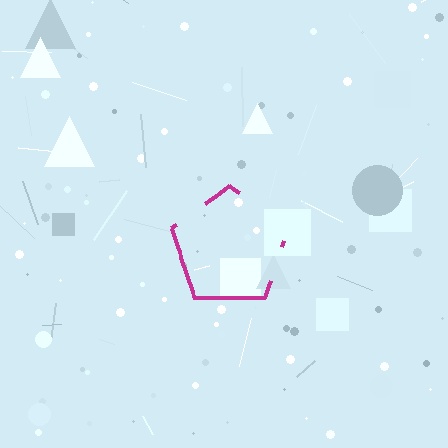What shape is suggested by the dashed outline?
The dashed outline suggests a pentagon.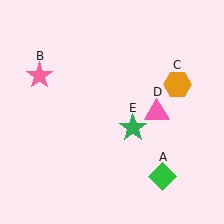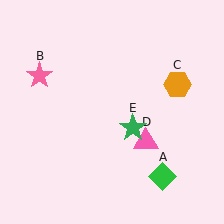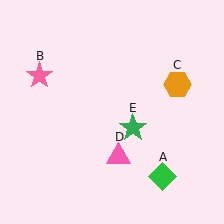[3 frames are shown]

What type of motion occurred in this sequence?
The pink triangle (object D) rotated clockwise around the center of the scene.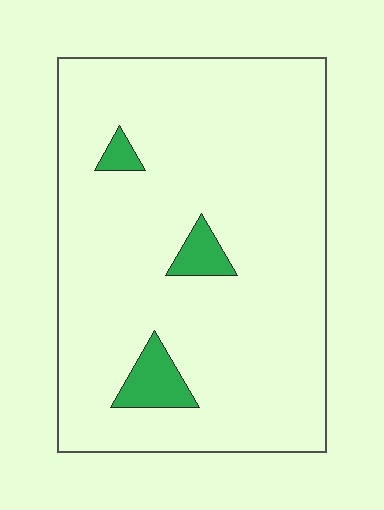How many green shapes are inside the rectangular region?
3.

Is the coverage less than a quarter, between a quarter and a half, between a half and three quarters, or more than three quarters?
Less than a quarter.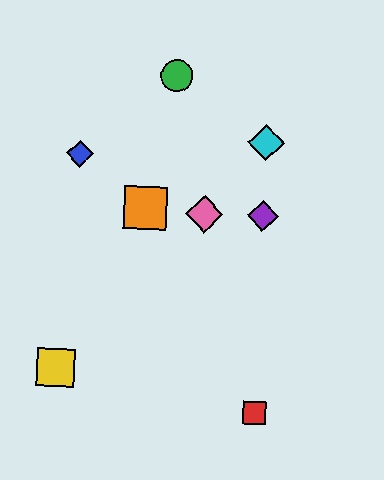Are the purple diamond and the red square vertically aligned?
Yes, both are at x≈263.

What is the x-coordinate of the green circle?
The green circle is at x≈177.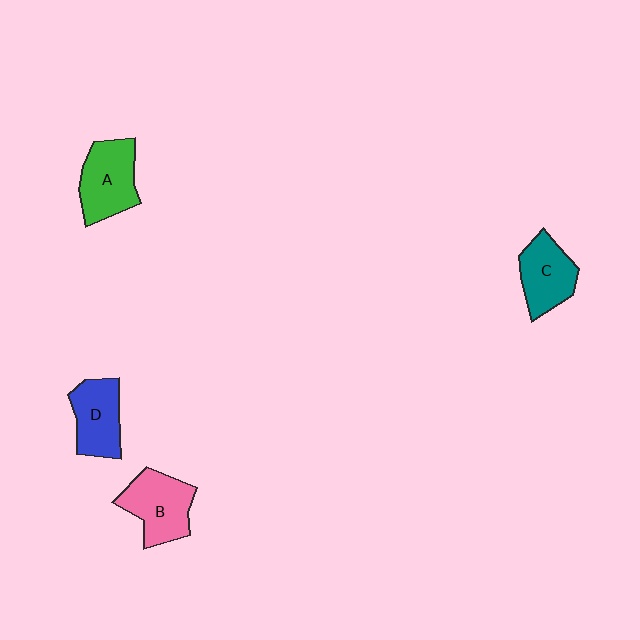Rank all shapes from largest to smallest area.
From largest to smallest: A (green), B (pink), D (blue), C (teal).